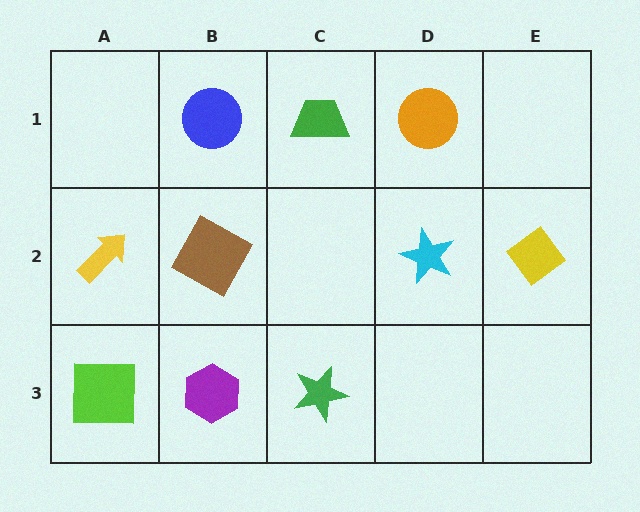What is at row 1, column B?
A blue circle.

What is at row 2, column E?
A yellow diamond.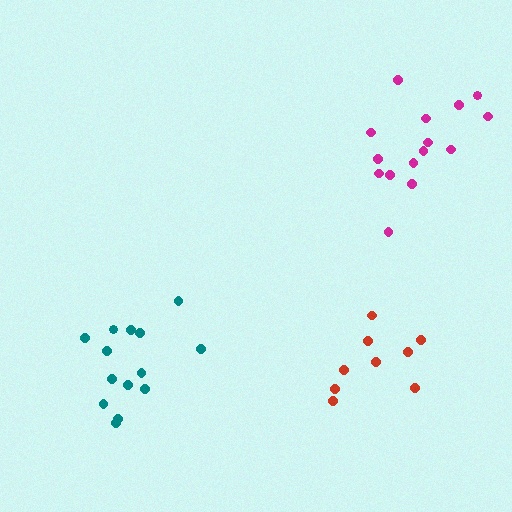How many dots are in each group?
Group 1: 15 dots, Group 2: 14 dots, Group 3: 9 dots (38 total).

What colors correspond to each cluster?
The clusters are colored: magenta, teal, red.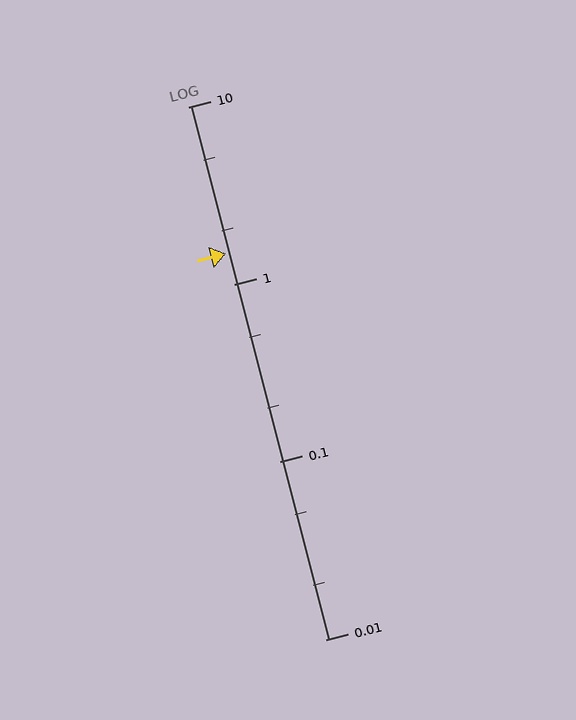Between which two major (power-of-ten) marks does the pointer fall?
The pointer is between 1 and 10.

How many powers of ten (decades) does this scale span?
The scale spans 3 decades, from 0.01 to 10.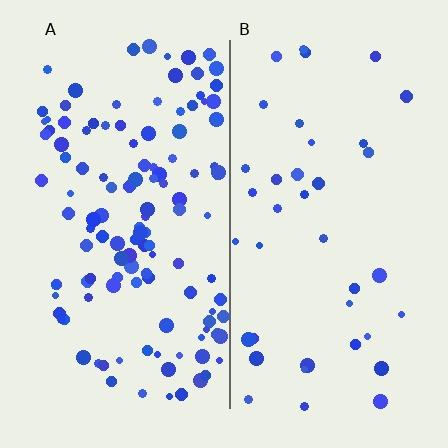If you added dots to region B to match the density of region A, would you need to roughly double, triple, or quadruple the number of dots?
Approximately triple.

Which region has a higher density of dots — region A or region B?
A (the left).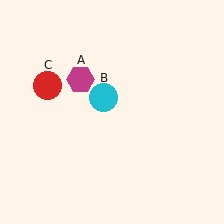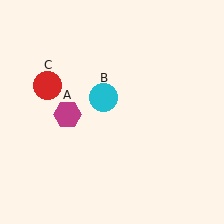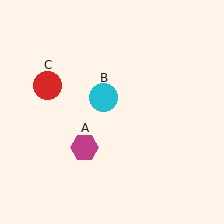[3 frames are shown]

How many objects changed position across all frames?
1 object changed position: magenta hexagon (object A).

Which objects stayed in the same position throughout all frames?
Cyan circle (object B) and red circle (object C) remained stationary.